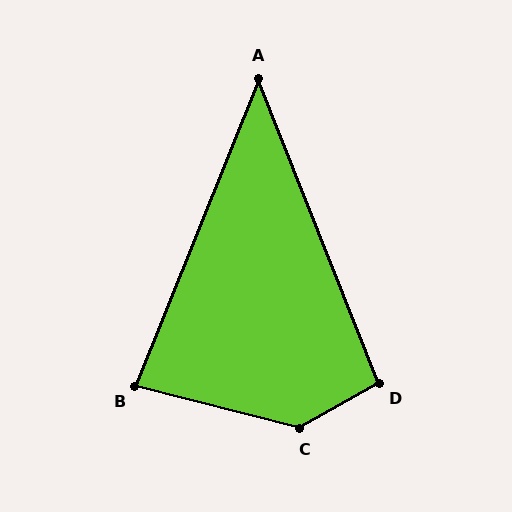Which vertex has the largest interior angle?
C, at approximately 136 degrees.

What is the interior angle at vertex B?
Approximately 83 degrees (acute).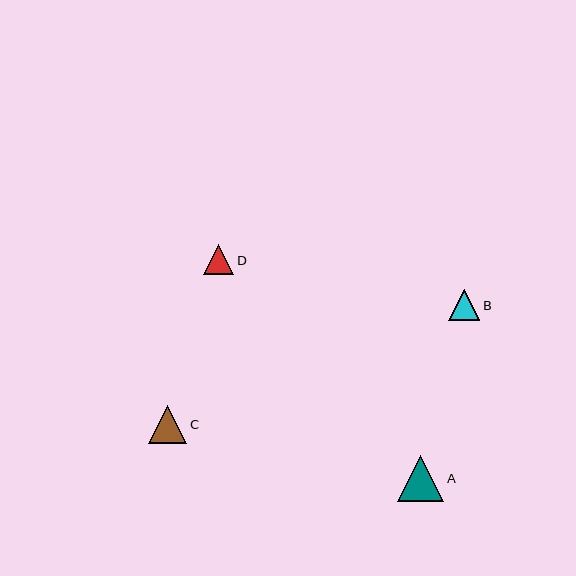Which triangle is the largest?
Triangle A is the largest with a size of approximately 46 pixels.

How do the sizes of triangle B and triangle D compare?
Triangle B and triangle D are approximately the same size.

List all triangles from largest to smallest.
From largest to smallest: A, C, B, D.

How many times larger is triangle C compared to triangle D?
Triangle C is approximately 1.2 times the size of triangle D.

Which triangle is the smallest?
Triangle D is the smallest with a size of approximately 30 pixels.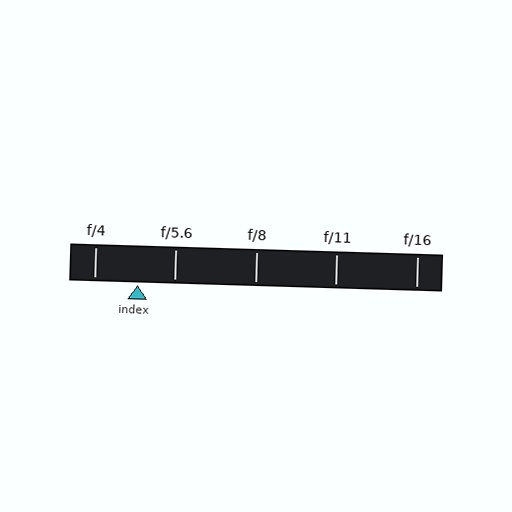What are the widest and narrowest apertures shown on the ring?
The widest aperture shown is f/4 and the narrowest is f/16.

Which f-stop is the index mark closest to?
The index mark is closest to f/5.6.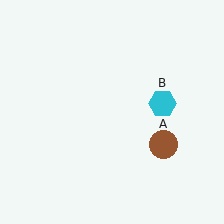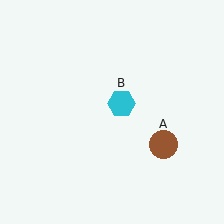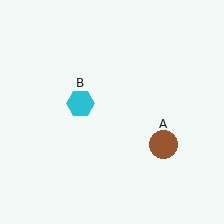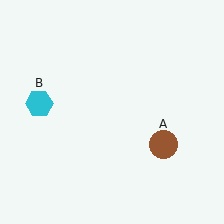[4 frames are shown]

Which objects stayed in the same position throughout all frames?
Brown circle (object A) remained stationary.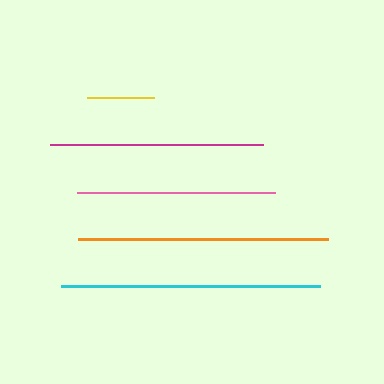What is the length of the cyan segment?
The cyan segment is approximately 258 pixels long.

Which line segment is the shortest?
The yellow line is the shortest at approximately 67 pixels.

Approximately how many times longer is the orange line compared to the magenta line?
The orange line is approximately 1.2 times the length of the magenta line.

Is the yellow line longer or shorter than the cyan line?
The cyan line is longer than the yellow line.